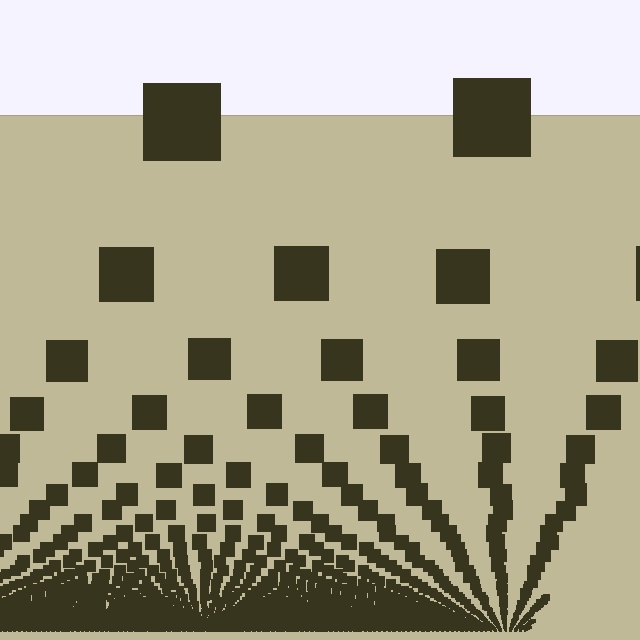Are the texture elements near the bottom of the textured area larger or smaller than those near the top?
Smaller. The gradient is inverted — elements near the bottom are smaller and denser.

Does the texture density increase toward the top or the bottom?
Density increases toward the bottom.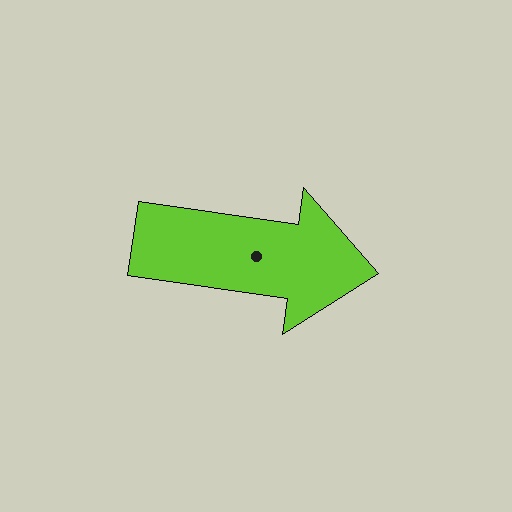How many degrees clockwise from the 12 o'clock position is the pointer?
Approximately 98 degrees.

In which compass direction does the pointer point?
East.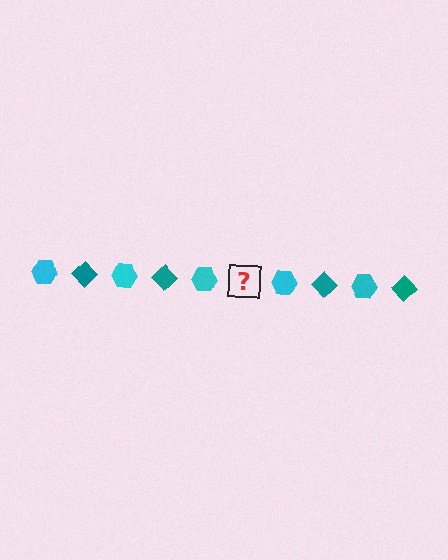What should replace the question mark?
The question mark should be replaced with a teal diamond.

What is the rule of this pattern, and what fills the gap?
The rule is that the pattern alternates between cyan hexagon and teal diamond. The gap should be filled with a teal diamond.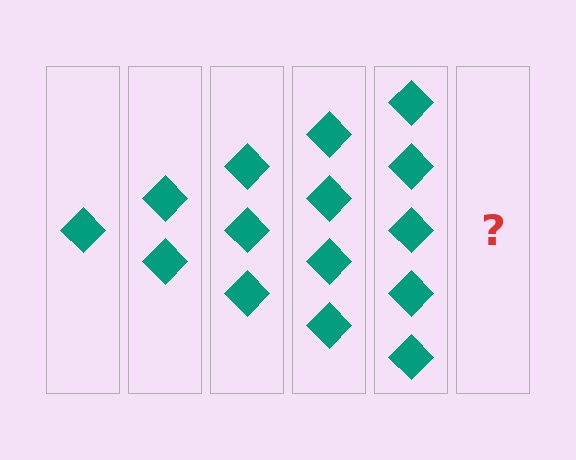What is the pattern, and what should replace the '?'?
The pattern is that each step adds one more diamond. The '?' should be 6 diamonds.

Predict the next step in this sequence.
The next step is 6 diamonds.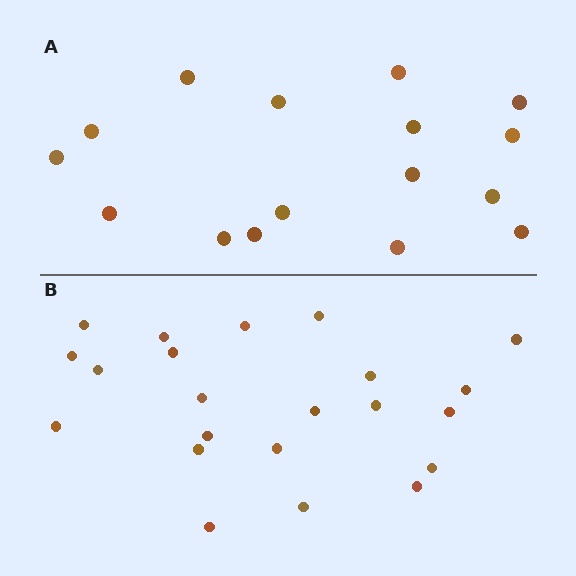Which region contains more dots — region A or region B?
Region B (the bottom region) has more dots.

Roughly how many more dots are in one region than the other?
Region B has about 6 more dots than region A.